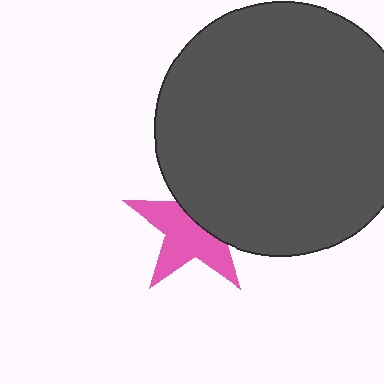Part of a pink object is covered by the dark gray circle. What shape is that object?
It is a star.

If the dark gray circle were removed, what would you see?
You would see the complete pink star.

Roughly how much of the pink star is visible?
About half of it is visible (roughly 58%).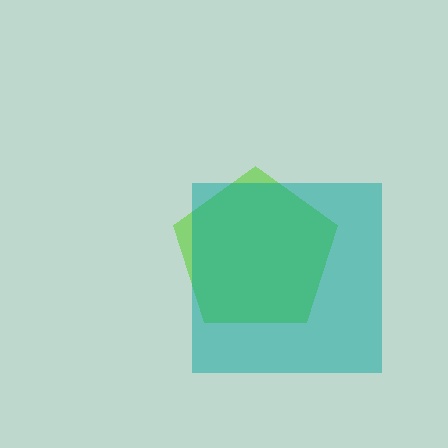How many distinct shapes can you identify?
There are 2 distinct shapes: a lime pentagon, a teal square.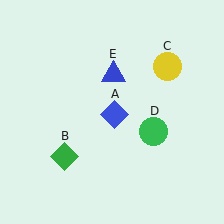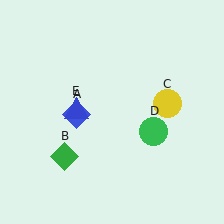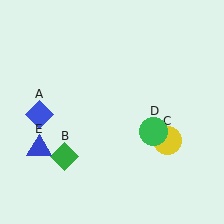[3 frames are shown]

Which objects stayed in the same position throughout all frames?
Green diamond (object B) and green circle (object D) remained stationary.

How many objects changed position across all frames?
3 objects changed position: blue diamond (object A), yellow circle (object C), blue triangle (object E).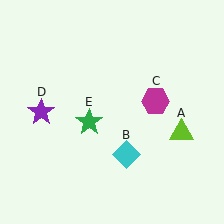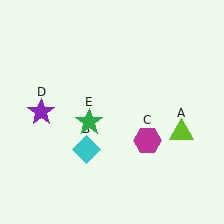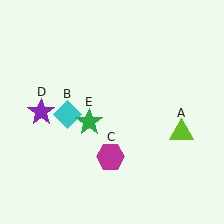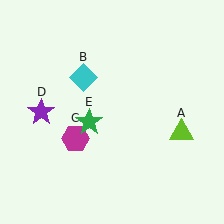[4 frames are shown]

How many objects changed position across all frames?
2 objects changed position: cyan diamond (object B), magenta hexagon (object C).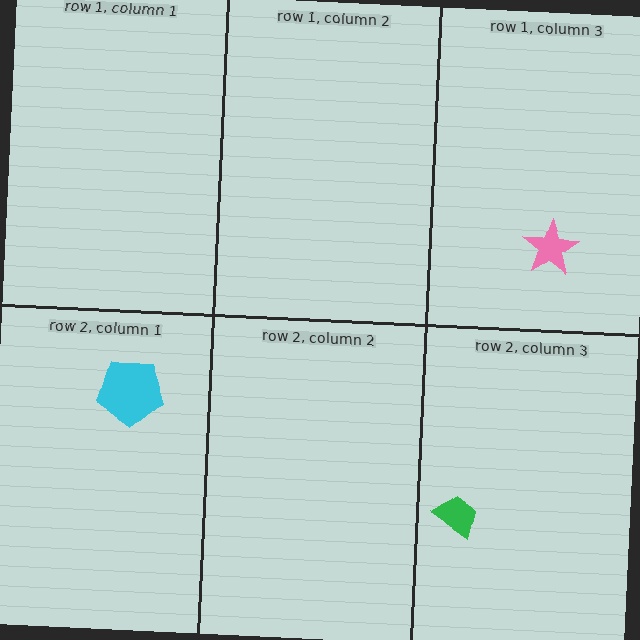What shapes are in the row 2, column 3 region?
The green trapezoid.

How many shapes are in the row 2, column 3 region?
1.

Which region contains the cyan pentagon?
The row 2, column 1 region.